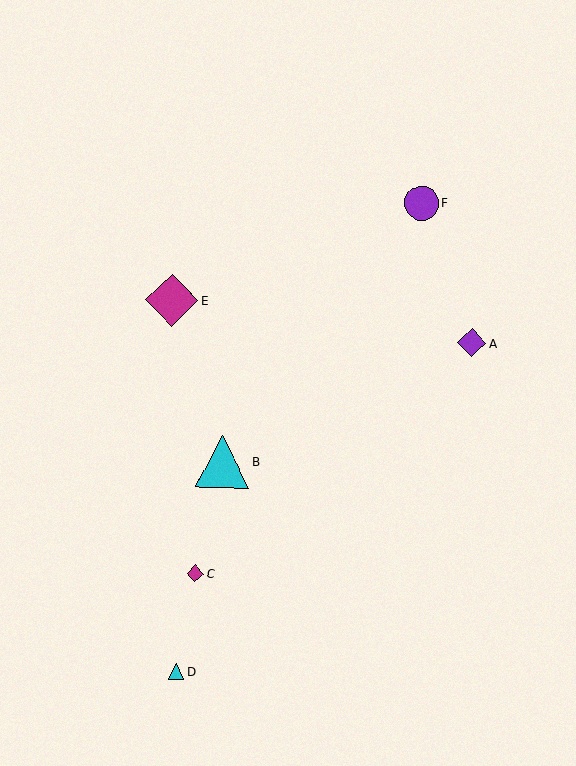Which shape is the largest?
The cyan triangle (labeled B) is the largest.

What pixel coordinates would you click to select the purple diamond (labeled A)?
Click at (472, 343) to select the purple diamond A.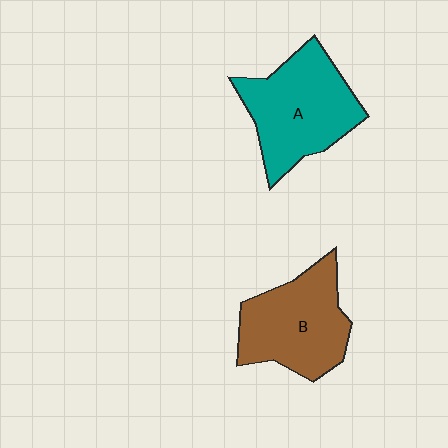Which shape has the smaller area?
Shape B (brown).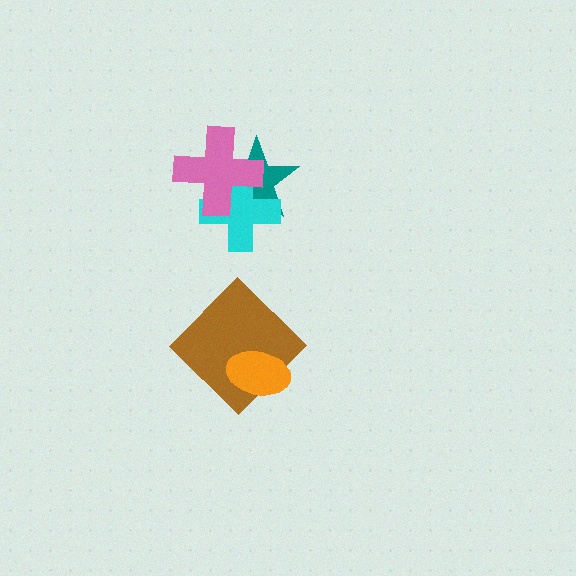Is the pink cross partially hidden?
No, no other shape covers it.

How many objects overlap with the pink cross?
2 objects overlap with the pink cross.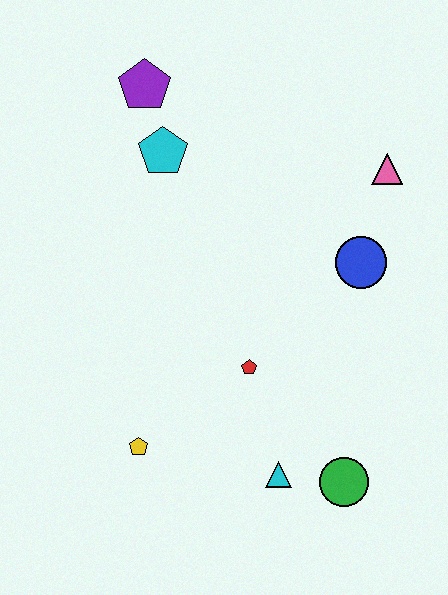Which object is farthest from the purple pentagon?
The green circle is farthest from the purple pentagon.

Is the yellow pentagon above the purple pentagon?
No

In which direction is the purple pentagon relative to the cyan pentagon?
The purple pentagon is above the cyan pentagon.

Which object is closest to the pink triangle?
The blue circle is closest to the pink triangle.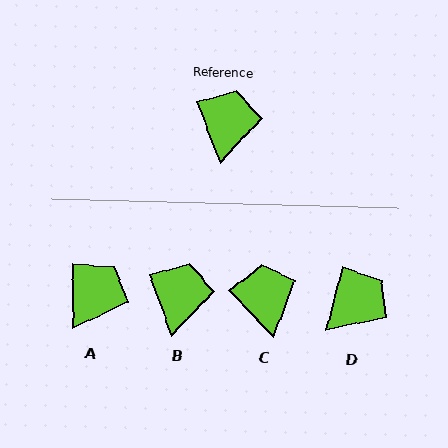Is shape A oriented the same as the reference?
No, it is off by about 20 degrees.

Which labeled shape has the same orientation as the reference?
B.